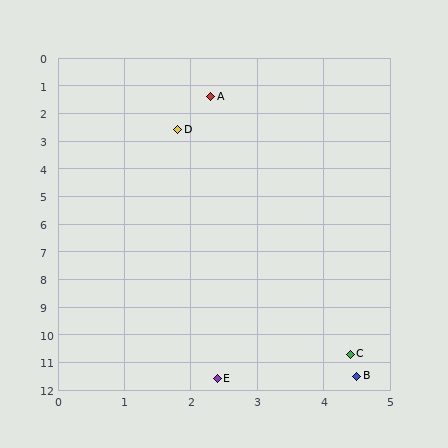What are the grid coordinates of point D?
Point D is at approximately (1.8, 2.6).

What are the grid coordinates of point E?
Point E is at approximately (2.4, 11.6).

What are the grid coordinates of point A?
Point A is at approximately (2.3, 1.4).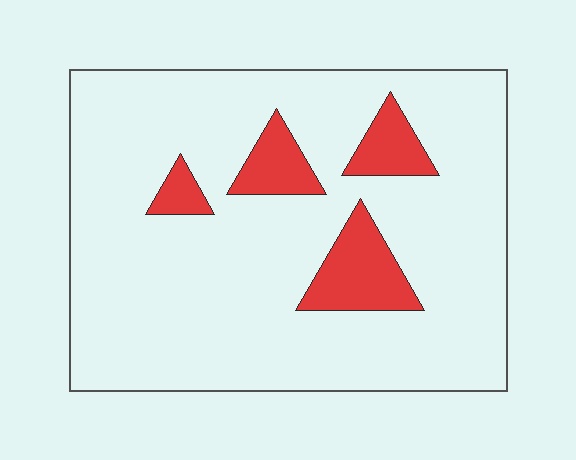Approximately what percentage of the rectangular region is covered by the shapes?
Approximately 15%.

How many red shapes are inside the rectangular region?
4.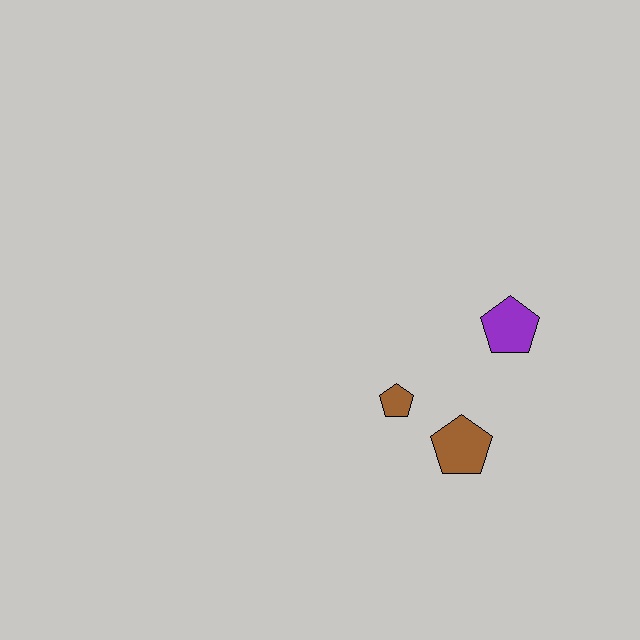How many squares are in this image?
There are no squares.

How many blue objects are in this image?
There are no blue objects.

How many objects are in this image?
There are 3 objects.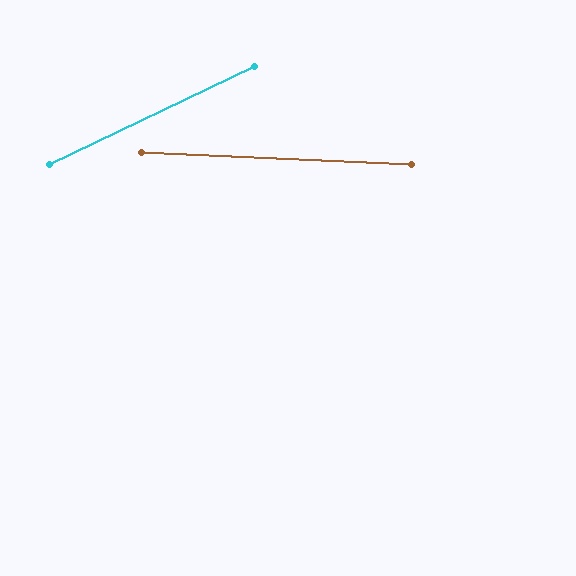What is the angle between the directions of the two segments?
Approximately 28 degrees.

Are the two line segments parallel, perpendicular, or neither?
Neither parallel nor perpendicular — they differ by about 28°.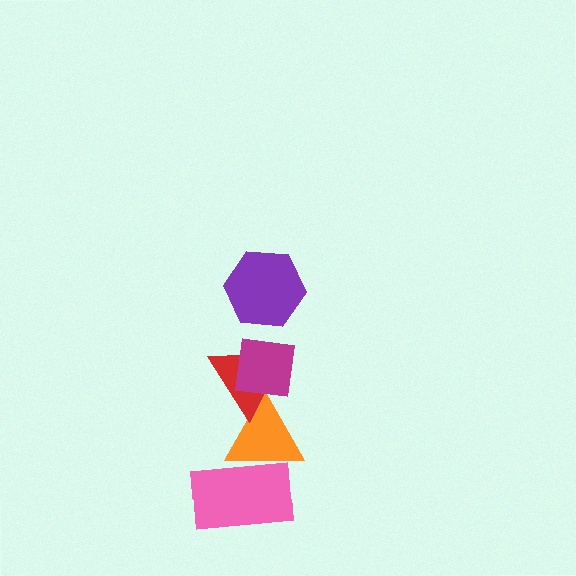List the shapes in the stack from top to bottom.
From top to bottom: the purple hexagon, the magenta square, the red triangle, the orange triangle, the pink rectangle.